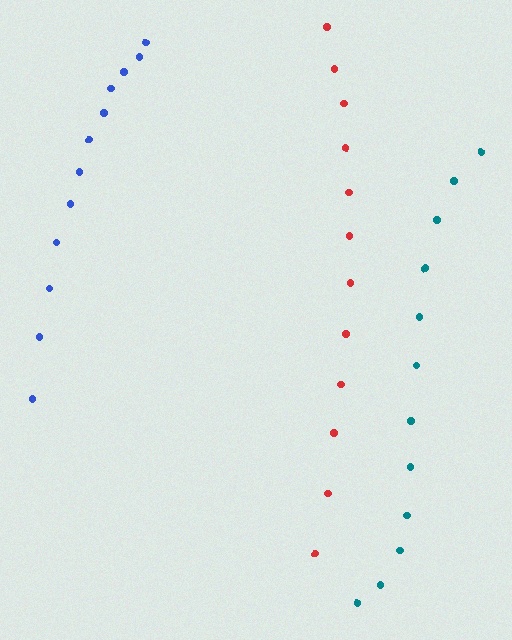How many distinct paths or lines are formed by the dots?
There are 3 distinct paths.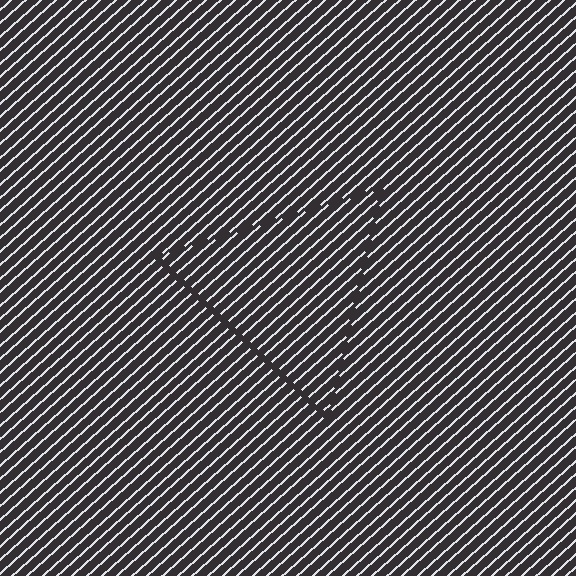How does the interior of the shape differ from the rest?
The interior of the shape contains the same grating, shifted by half a period — the contour is defined by the phase discontinuity where line-ends from the inner and outer gratings abut.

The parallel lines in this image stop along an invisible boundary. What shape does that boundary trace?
An illusory triangle. The interior of the shape contains the same grating, shifted by half a period — the contour is defined by the phase discontinuity where line-ends from the inner and outer gratings abut.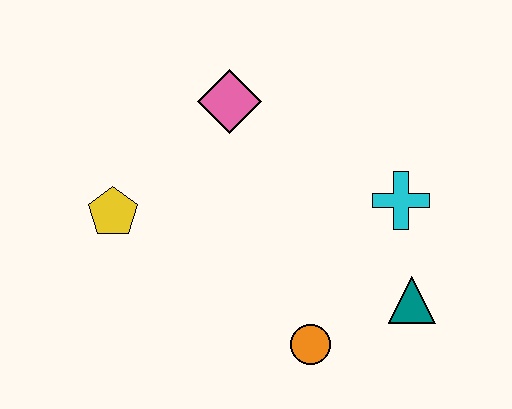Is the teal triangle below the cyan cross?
Yes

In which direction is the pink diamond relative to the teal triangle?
The pink diamond is above the teal triangle.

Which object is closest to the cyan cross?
The teal triangle is closest to the cyan cross.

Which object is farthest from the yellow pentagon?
The teal triangle is farthest from the yellow pentagon.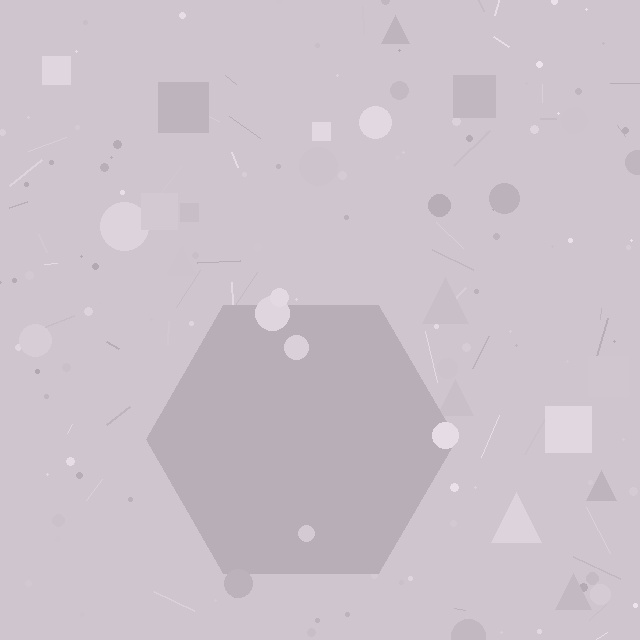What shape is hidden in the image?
A hexagon is hidden in the image.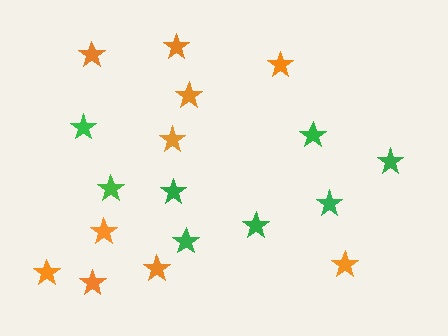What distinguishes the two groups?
There are 2 groups: one group of orange stars (10) and one group of green stars (8).